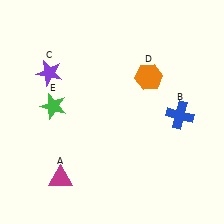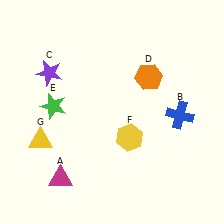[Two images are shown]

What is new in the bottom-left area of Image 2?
A yellow triangle (G) was added in the bottom-left area of Image 2.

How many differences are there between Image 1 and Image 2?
There are 2 differences between the two images.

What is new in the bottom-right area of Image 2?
A yellow hexagon (F) was added in the bottom-right area of Image 2.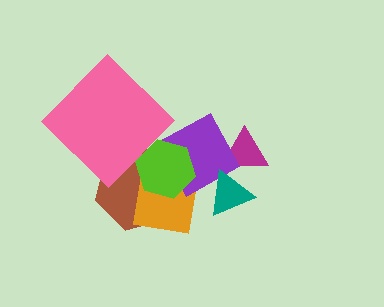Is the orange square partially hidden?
Yes, it is partially covered by another shape.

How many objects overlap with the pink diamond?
1 object overlaps with the pink diamond.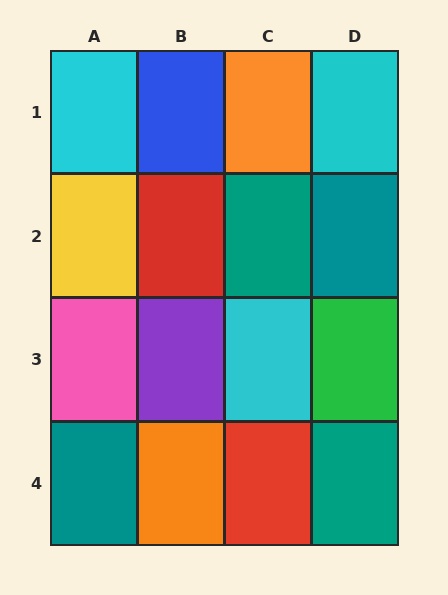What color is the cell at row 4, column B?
Orange.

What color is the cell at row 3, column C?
Cyan.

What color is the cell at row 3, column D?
Green.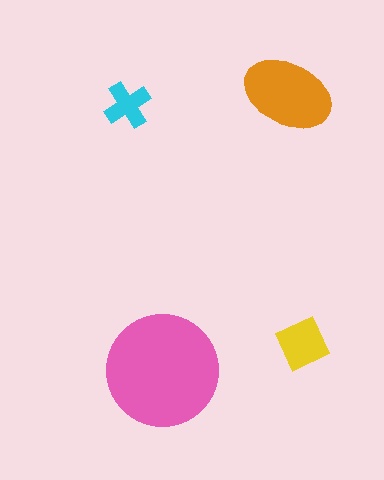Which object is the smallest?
The cyan cross.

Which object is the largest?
The pink circle.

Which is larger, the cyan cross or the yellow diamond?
The yellow diamond.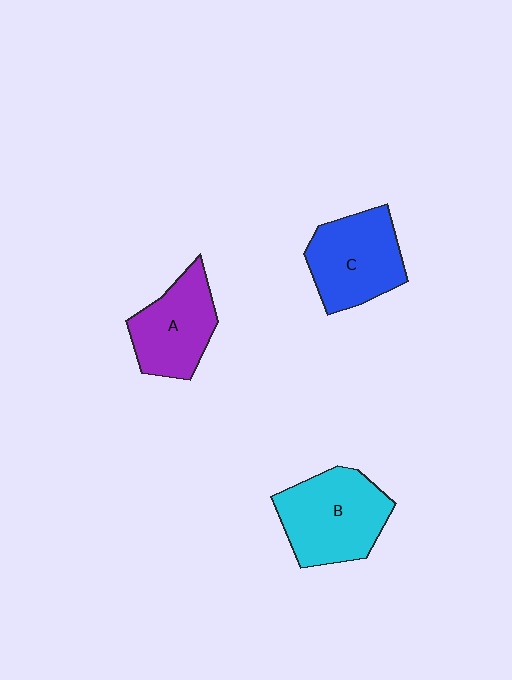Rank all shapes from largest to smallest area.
From largest to smallest: B (cyan), C (blue), A (purple).